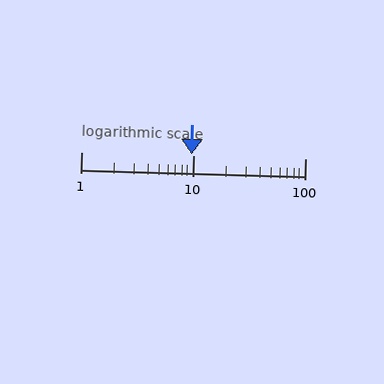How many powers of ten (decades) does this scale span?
The scale spans 2 decades, from 1 to 100.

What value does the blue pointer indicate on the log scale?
The pointer indicates approximately 9.6.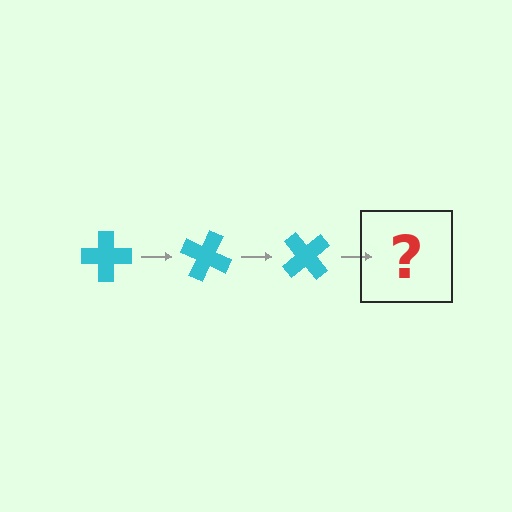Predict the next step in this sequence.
The next step is a cyan cross rotated 75 degrees.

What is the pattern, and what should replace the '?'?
The pattern is that the cross rotates 25 degrees each step. The '?' should be a cyan cross rotated 75 degrees.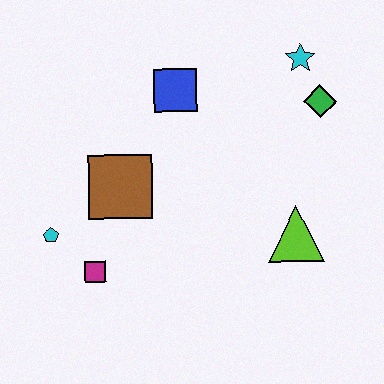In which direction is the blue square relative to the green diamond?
The blue square is to the left of the green diamond.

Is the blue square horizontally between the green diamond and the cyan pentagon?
Yes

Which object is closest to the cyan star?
The green diamond is closest to the cyan star.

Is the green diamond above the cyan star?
No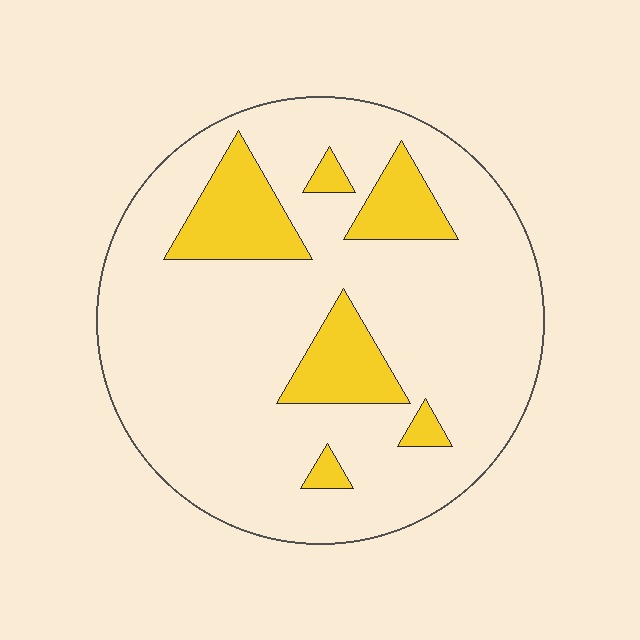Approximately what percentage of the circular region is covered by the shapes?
Approximately 15%.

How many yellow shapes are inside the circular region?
6.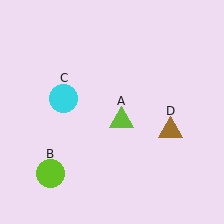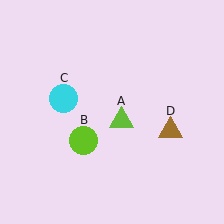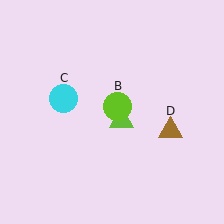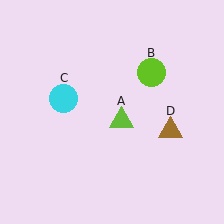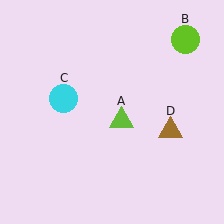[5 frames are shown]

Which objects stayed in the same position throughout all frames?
Lime triangle (object A) and cyan circle (object C) and brown triangle (object D) remained stationary.